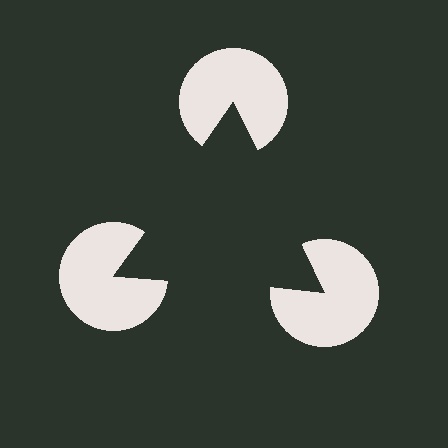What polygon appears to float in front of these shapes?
An illusory triangle — its edges are inferred from the aligned wedge cuts in the pac-man discs, not physically drawn.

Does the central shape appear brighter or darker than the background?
It typically appears slightly darker than the background, even though no actual brightness change is drawn.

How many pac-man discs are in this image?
There are 3 — one at each vertex of the illusory triangle.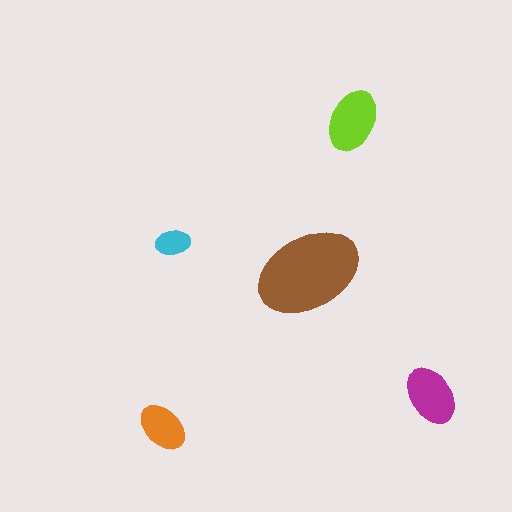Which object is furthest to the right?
The magenta ellipse is rightmost.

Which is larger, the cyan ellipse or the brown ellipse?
The brown one.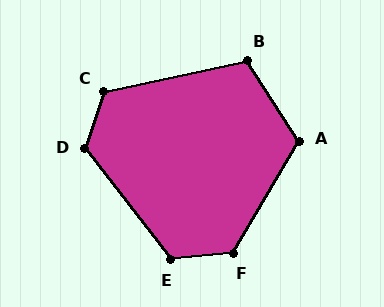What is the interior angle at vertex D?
Approximately 123 degrees (obtuse).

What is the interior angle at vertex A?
Approximately 117 degrees (obtuse).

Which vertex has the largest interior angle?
F, at approximately 126 degrees.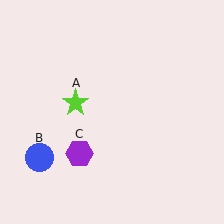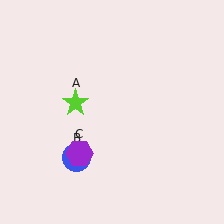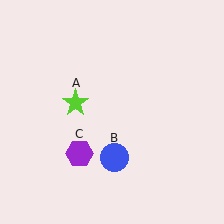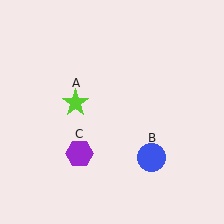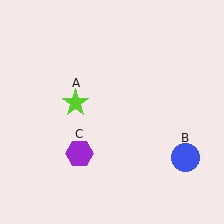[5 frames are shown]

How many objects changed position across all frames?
1 object changed position: blue circle (object B).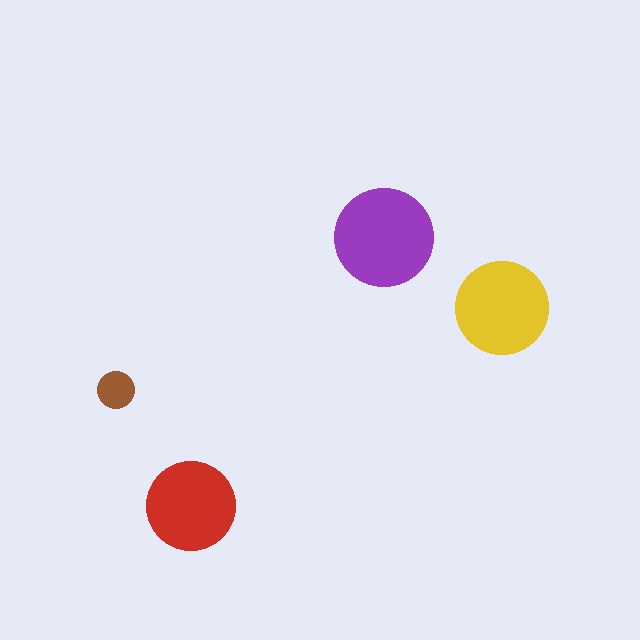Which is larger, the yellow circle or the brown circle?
The yellow one.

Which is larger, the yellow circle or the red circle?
The yellow one.